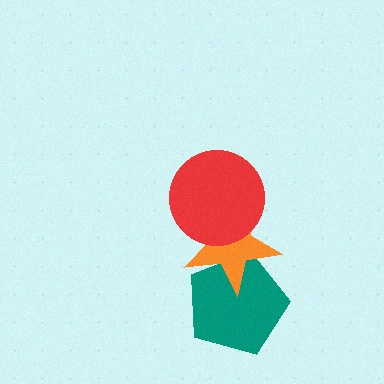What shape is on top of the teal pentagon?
The orange star is on top of the teal pentagon.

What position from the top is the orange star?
The orange star is 2nd from the top.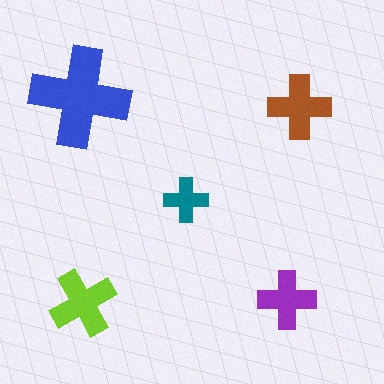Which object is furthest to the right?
The brown cross is rightmost.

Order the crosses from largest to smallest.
the blue one, the lime one, the brown one, the purple one, the teal one.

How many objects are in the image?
There are 5 objects in the image.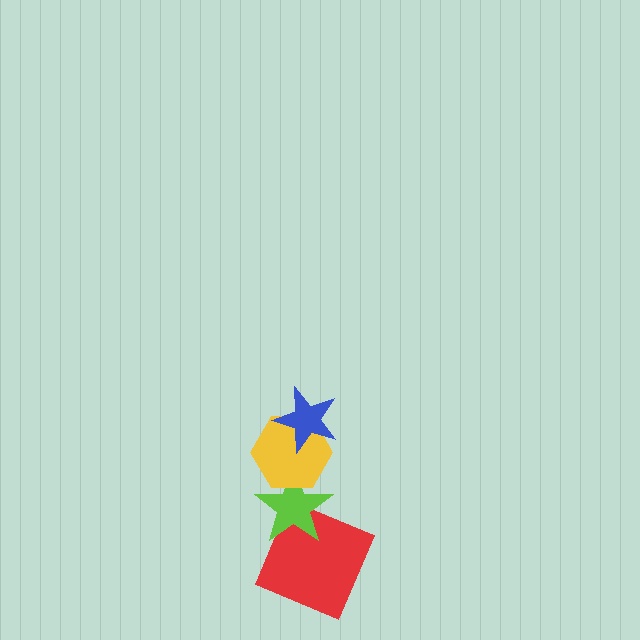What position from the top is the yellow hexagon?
The yellow hexagon is 2nd from the top.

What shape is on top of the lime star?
The yellow hexagon is on top of the lime star.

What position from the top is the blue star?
The blue star is 1st from the top.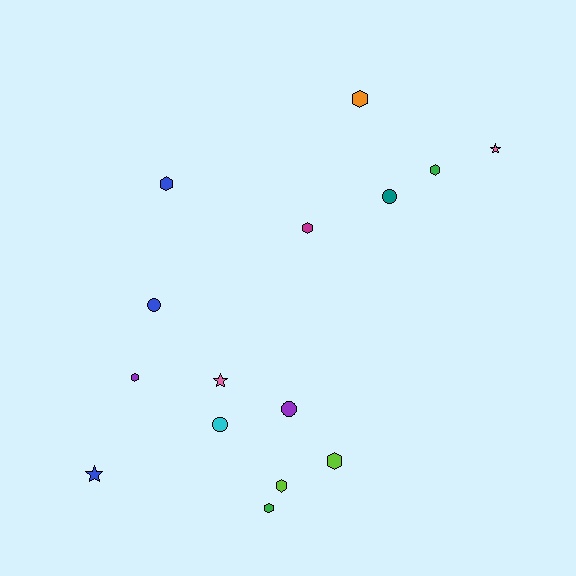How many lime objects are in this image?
There are 2 lime objects.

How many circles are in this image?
There are 4 circles.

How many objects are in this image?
There are 15 objects.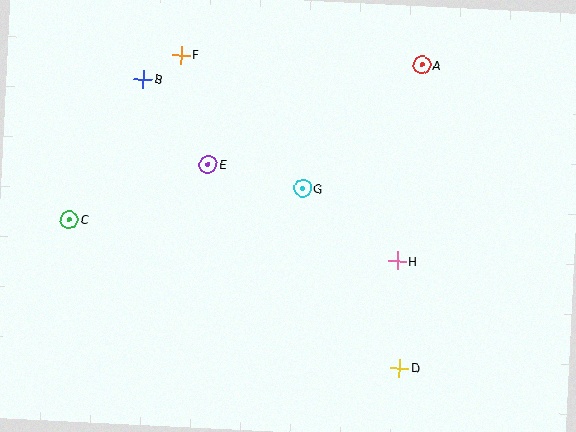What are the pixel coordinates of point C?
Point C is at (69, 219).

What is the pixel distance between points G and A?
The distance between G and A is 172 pixels.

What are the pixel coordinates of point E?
Point E is at (208, 164).